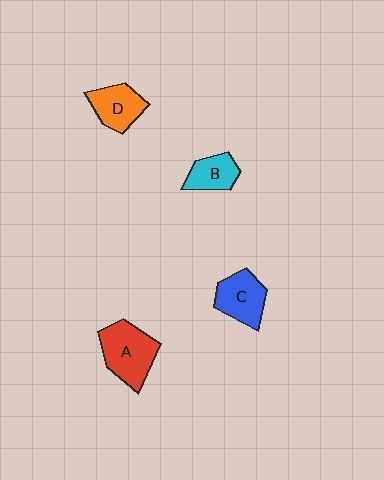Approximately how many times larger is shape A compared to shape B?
Approximately 1.7 times.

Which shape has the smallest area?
Shape B (cyan).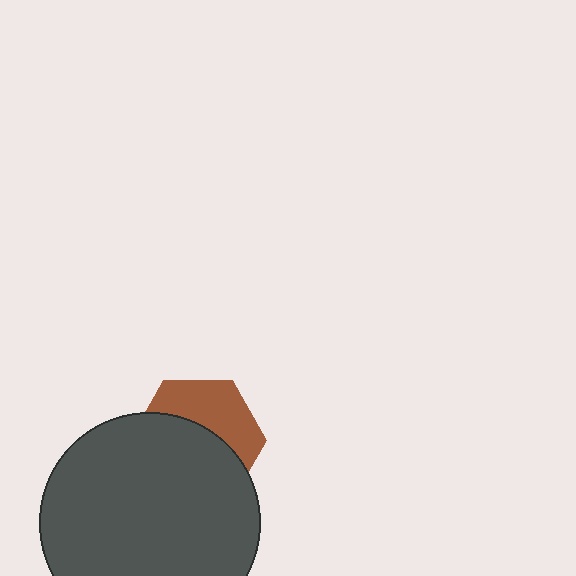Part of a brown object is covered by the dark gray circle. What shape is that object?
It is a hexagon.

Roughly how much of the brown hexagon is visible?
A small part of it is visible (roughly 41%).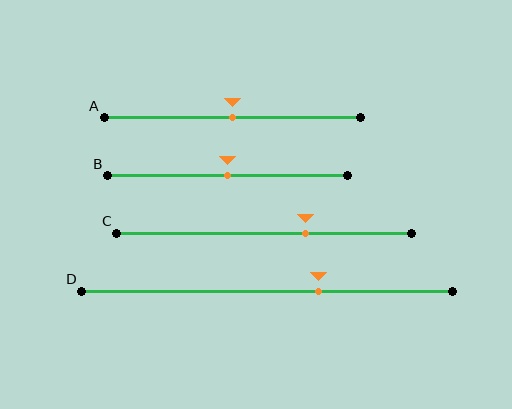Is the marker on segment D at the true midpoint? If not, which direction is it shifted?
No, the marker on segment D is shifted to the right by about 14% of the segment length.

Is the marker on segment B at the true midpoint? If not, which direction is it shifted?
Yes, the marker on segment B is at the true midpoint.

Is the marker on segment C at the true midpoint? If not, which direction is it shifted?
No, the marker on segment C is shifted to the right by about 14% of the segment length.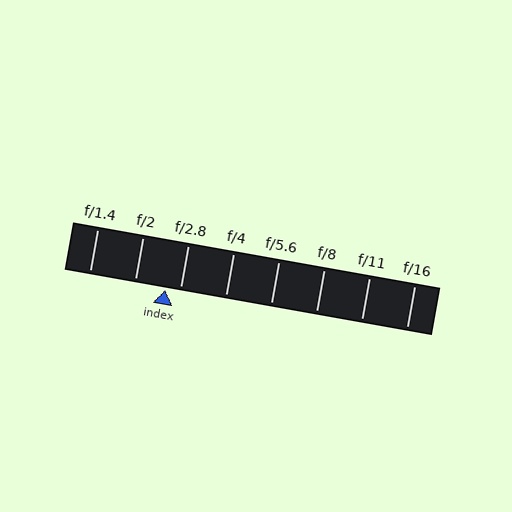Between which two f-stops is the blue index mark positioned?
The index mark is between f/2 and f/2.8.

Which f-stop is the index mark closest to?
The index mark is closest to f/2.8.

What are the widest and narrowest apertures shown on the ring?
The widest aperture shown is f/1.4 and the narrowest is f/16.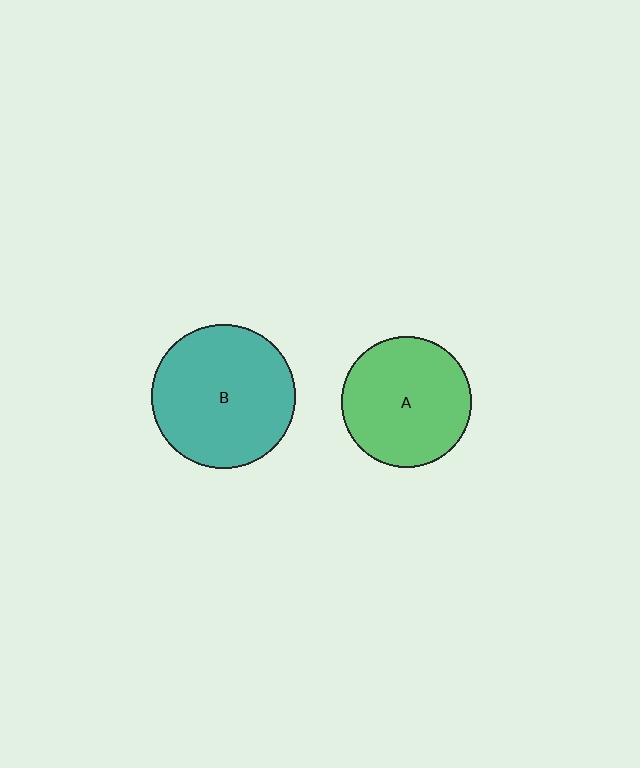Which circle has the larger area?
Circle B (teal).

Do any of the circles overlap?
No, none of the circles overlap.